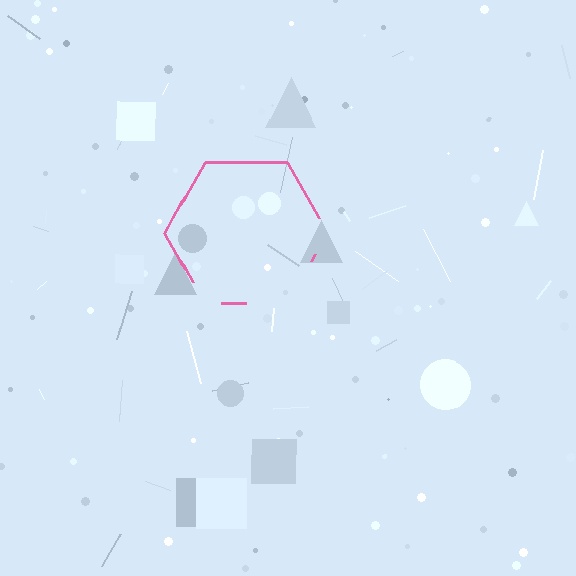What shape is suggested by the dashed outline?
The dashed outline suggests a hexagon.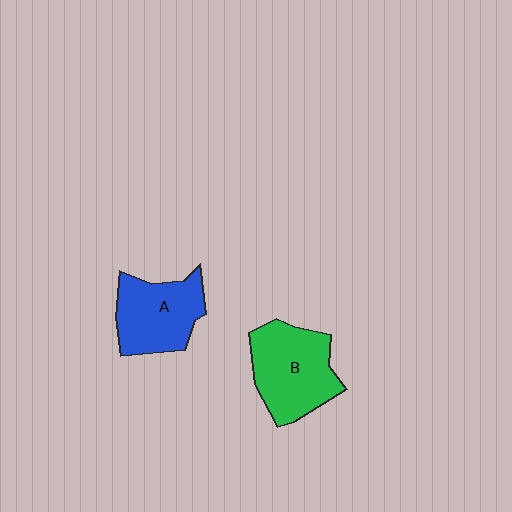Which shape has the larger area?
Shape B (green).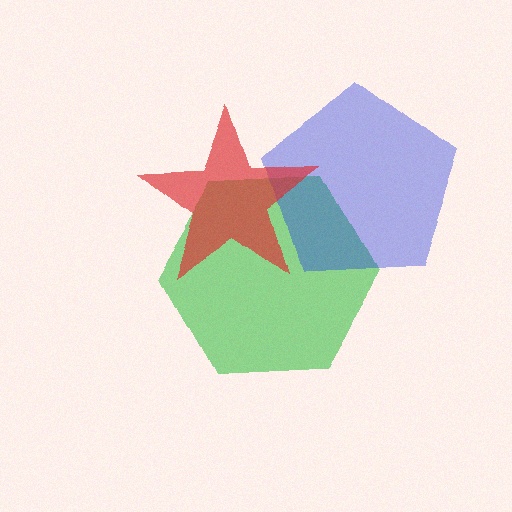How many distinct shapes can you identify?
There are 3 distinct shapes: a green hexagon, a blue pentagon, a red star.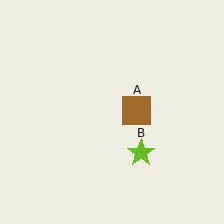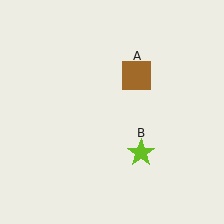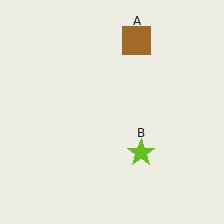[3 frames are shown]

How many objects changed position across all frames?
1 object changed position: brown square (object A).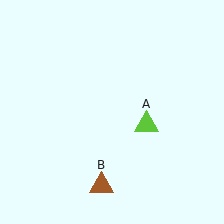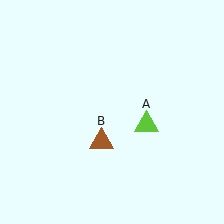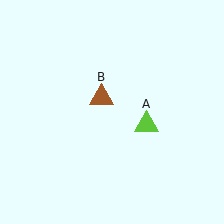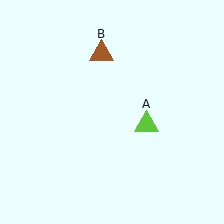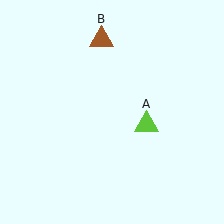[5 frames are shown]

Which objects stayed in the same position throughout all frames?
Lime triangle (object A) remained stationary.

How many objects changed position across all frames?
1 object changed position: brown triangle (object B).